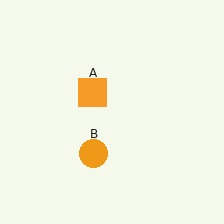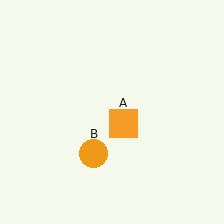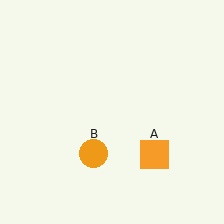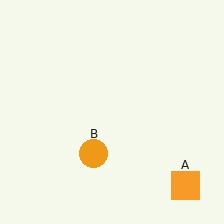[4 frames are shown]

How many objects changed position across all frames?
1 object changed position: orange square (object A).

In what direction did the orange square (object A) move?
The orange square (object A) moved down and to the right.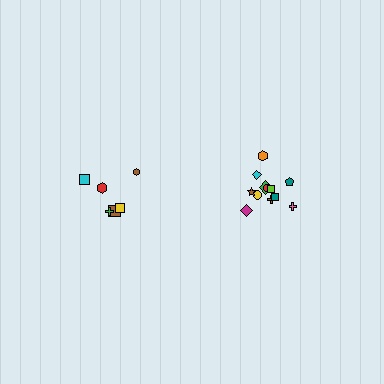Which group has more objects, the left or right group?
The right group.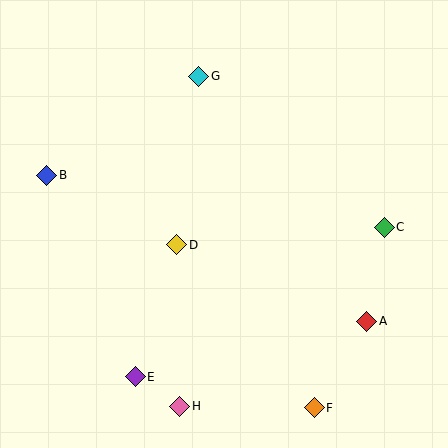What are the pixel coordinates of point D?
Point D is at (177, 245).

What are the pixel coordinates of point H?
Point H is at (180, 406).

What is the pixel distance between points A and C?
The distance between A and C is 96 pixels.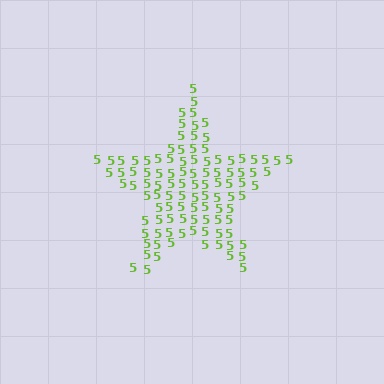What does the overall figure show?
The overall figure shows a star.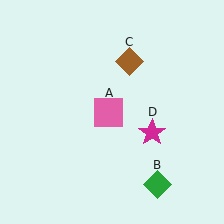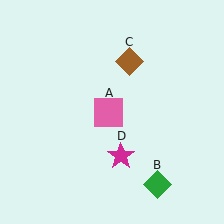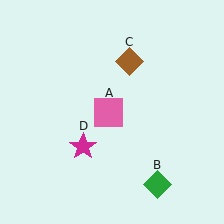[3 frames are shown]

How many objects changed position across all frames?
1 object changed position: magenta star (object D).